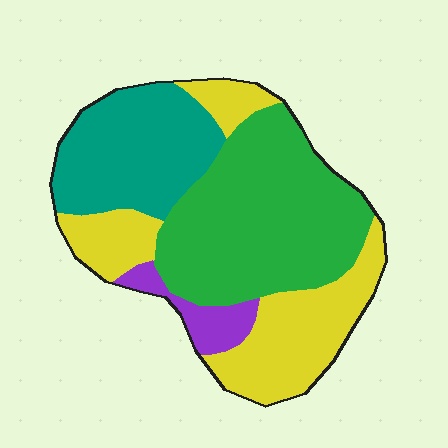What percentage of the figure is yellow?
Yellow covers roughly 30% of the figure.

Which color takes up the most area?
Green, at roughly 40%.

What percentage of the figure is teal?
Teal takes up less than a quarter of the figure.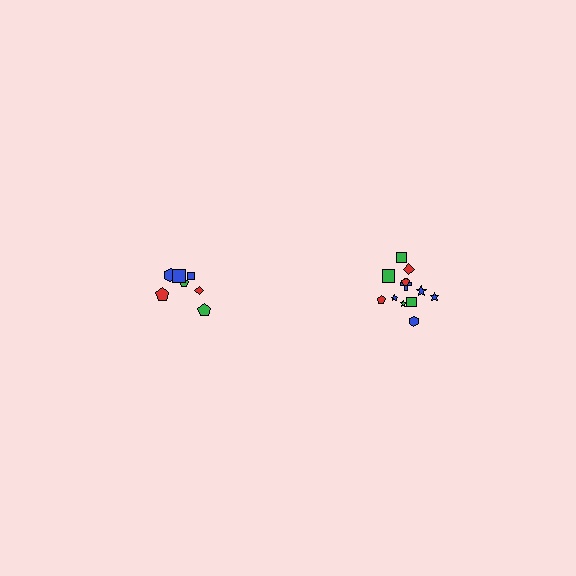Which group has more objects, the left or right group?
The right group.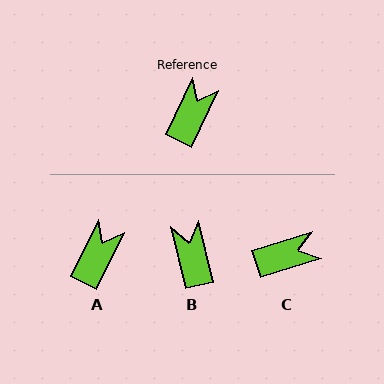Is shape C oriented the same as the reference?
No, it is off by about 47 degrees.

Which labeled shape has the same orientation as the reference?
A.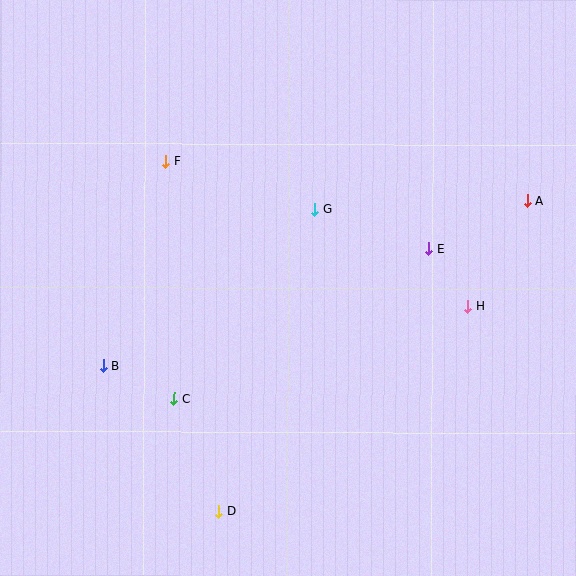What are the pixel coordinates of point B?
Point B is at (103, 366).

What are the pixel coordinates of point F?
Point F is at (165, 162).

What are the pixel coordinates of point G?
Point G is at (315, 209).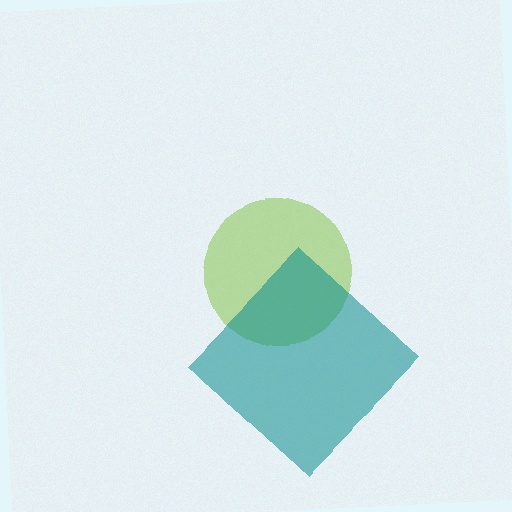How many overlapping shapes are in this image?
There are 2 overlapping shapes in the image.